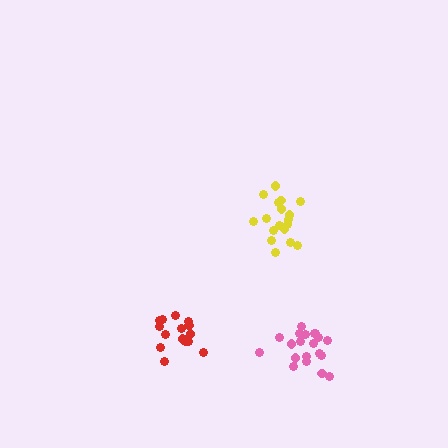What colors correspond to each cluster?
The clusters are colored: red, yellow, pink.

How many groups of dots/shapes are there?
There are 3 groups.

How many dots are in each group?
Group 1: 16 dots, Group 2: 18 dots, Group 3: 20 dots (54 total).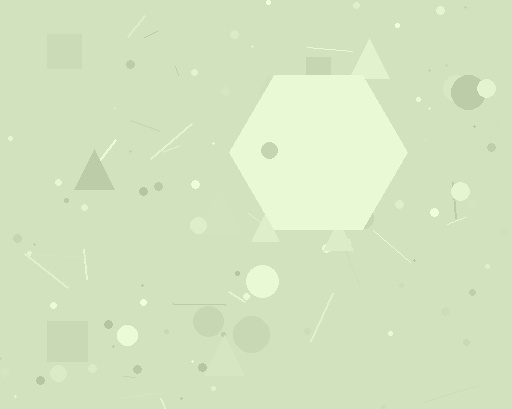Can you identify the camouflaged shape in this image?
The camouflaged shape is a hexagon.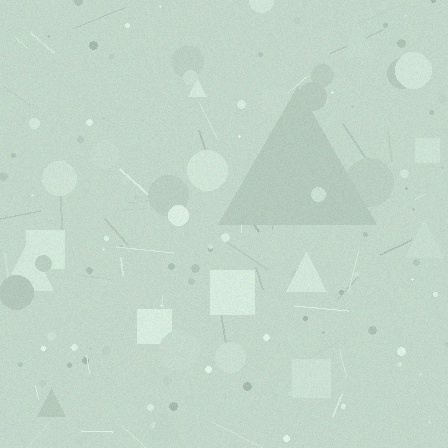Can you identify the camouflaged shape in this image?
The camouflaged shape is a triangle.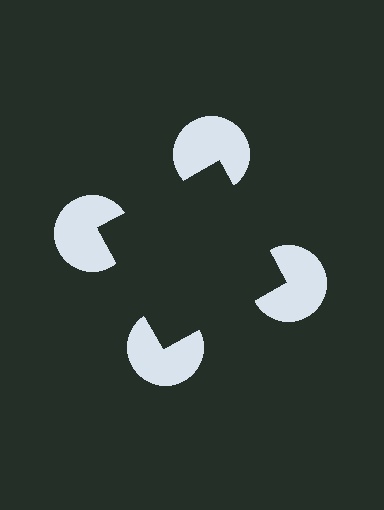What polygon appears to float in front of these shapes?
An illusory square — its edges are inferred from the aligned wedge cuts in the pac-man discs, not physically drawn.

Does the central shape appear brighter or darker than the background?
It typically appears slightly darker than the background, even though no actual brightness change is drawn.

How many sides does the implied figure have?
4 sides.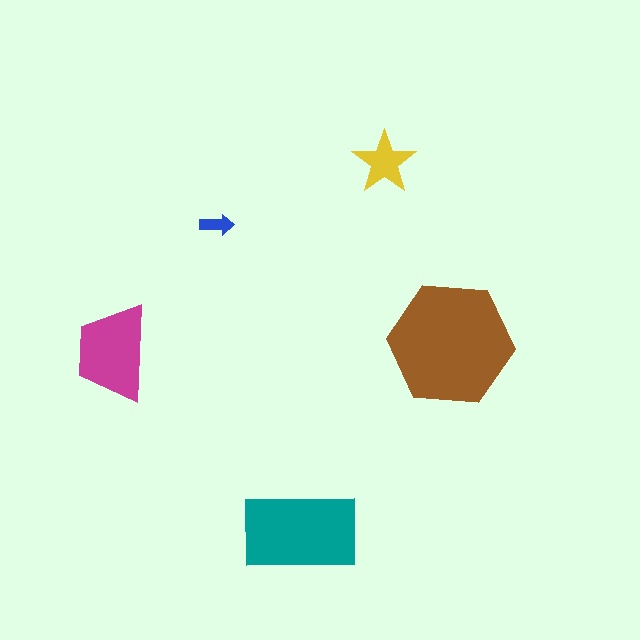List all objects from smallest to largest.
The blue arrow, the yellow star, the magenta trapezoid, the teal rectangle, the brown hexagon.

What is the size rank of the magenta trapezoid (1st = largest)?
3rd.